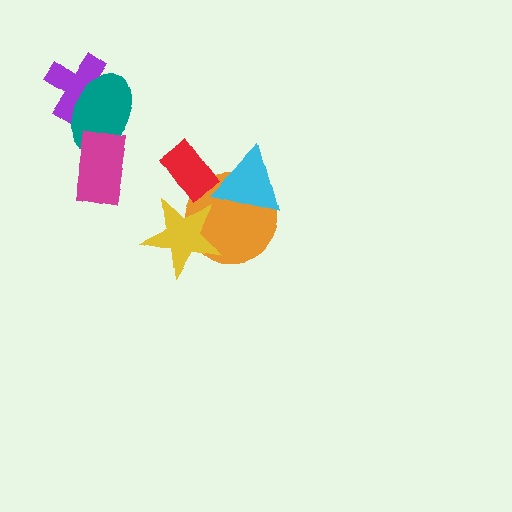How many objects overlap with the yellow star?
1 object overlaps with the yellow star.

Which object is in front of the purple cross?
The teal ellipse is in front of the purple cross.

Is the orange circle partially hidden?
Yes, it is partially covered by another shape.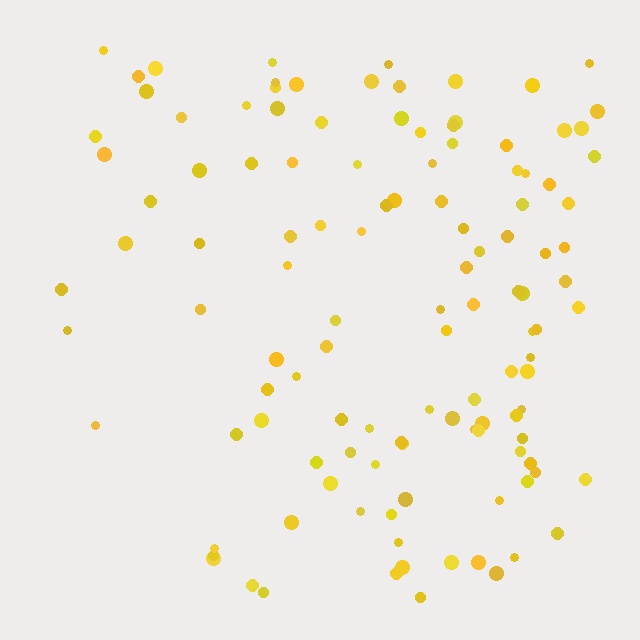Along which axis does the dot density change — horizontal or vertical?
Horizontal.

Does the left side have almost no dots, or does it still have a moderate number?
Still a moderate number, just noticeably fewer than the right.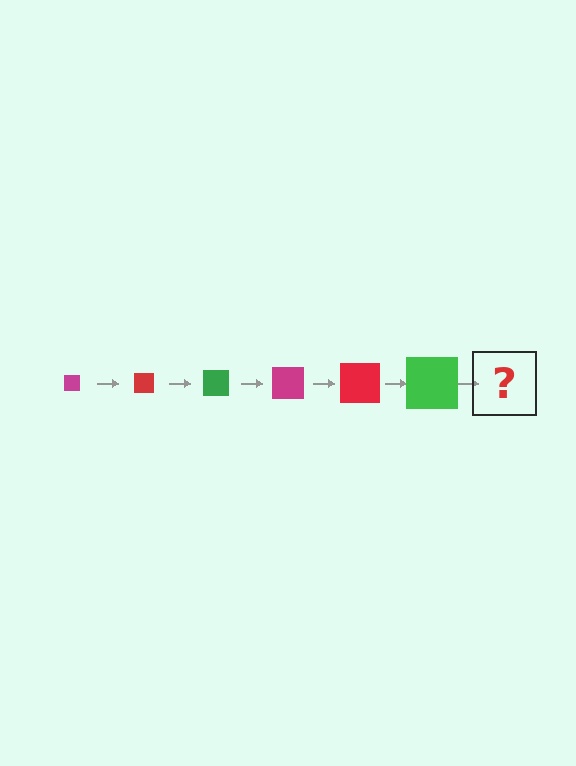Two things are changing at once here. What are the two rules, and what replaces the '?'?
The two rules are that the square grows larger each step and the color cycles through magenta, red, and green. The '?' should be a magenta square, larger than the previous one.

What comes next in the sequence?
The next element should be a magenta square, larger than the previous one.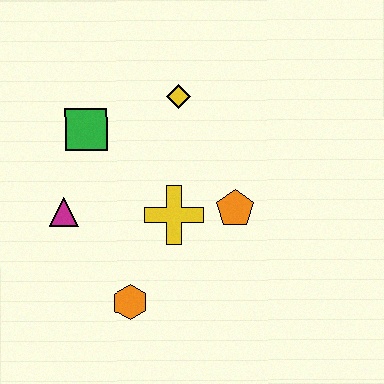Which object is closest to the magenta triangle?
The green square is closest to the magenta triangle.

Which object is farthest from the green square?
The orange hexagon is farthest from the green square.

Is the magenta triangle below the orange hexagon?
No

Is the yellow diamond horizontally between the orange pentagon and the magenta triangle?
Yes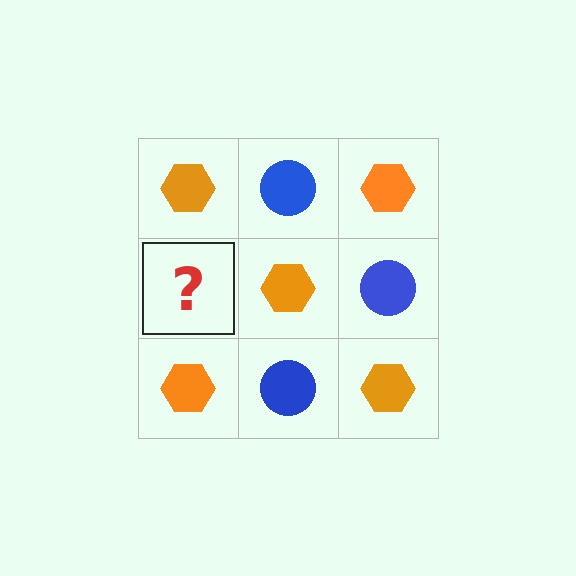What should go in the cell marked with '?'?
The missing cell should contain a blue circle.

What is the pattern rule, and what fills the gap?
The rule is that it alternates orange hexagon and blue circle in a checkerboard pattern. The gap should be filled with a blue circle.